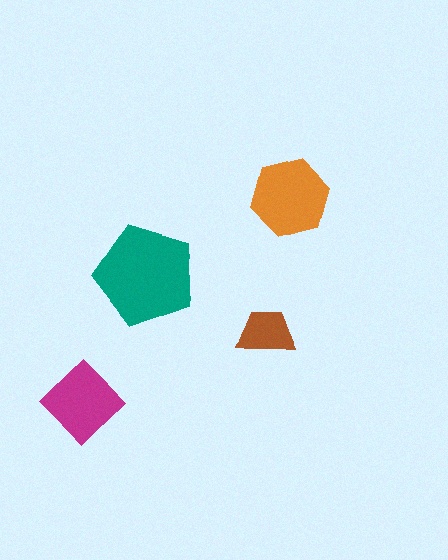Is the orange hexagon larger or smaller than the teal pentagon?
Smaller.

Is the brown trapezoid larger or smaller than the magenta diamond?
Smaller.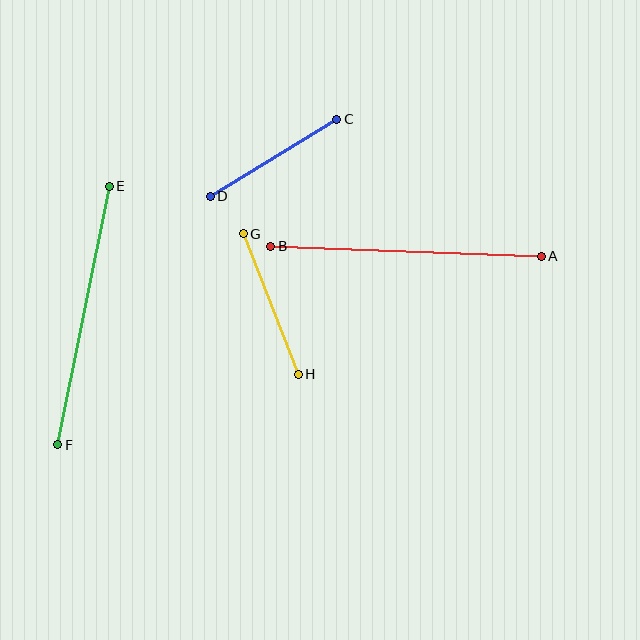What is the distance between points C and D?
The distance is approximately 148 pixels.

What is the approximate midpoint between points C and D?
The midpoint is at approximately (274, 158) pixels.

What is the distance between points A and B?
The distance is approximately 270 pixels.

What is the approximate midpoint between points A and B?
The midpoint is at approximately (406, 251) pixels.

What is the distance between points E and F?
The distance is approximately 264 pixels.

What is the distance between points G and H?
The distance is approximately 151 pixels.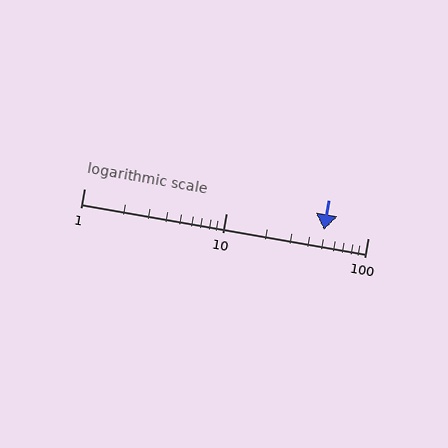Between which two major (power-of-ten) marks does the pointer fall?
The pointer is between 10 and 100.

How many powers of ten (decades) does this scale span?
The scale spans 2 decades, from 1 to 100.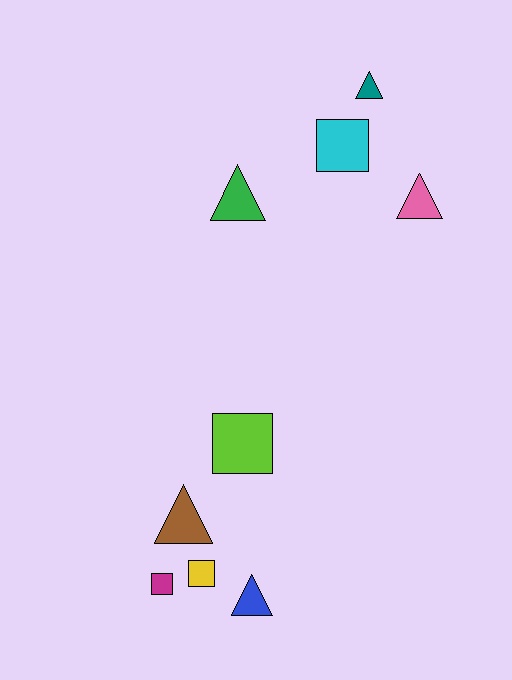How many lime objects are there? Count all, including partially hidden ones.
There is 1 lime object.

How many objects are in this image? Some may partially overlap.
There are 9 objects.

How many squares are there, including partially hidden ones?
There are 4 squares.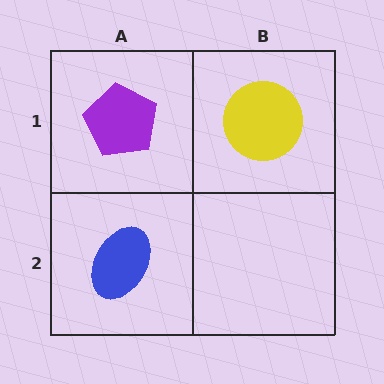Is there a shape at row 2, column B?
No, that cell is empty.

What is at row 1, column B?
A yellow circle.